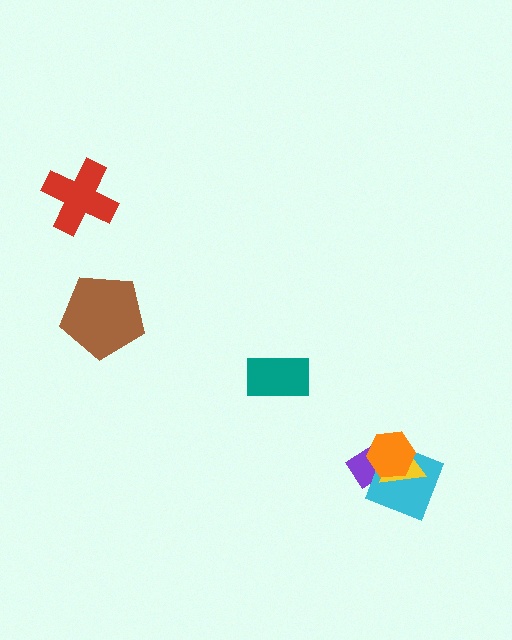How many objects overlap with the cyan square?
3 objects overlap with the cyan square.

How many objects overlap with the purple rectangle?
3 objects overlap with the purple rectangle.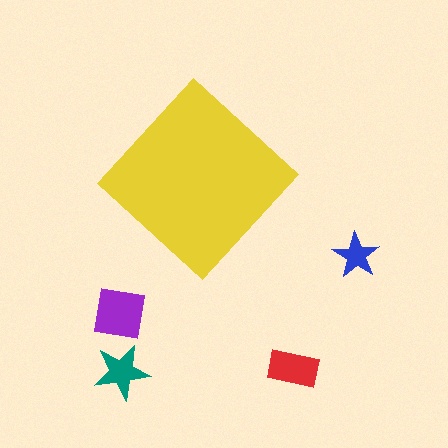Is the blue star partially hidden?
No, the blue star is fully visible.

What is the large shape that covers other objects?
A yellow diamond.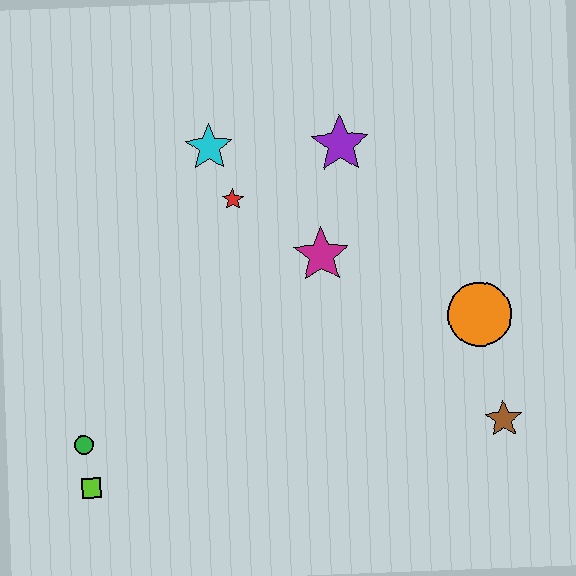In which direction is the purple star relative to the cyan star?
The purple star is to the right of the cyan star.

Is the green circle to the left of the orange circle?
Yes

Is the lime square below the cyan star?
Yes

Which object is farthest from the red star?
The brown star is farthest from the red star.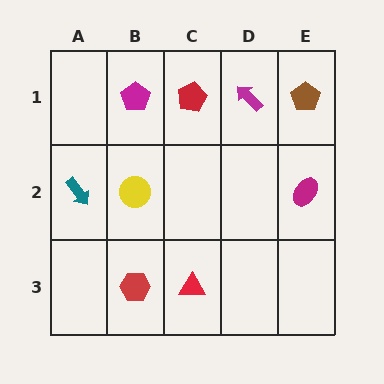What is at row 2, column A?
A teal arrow.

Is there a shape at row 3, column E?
No, that cell is empty.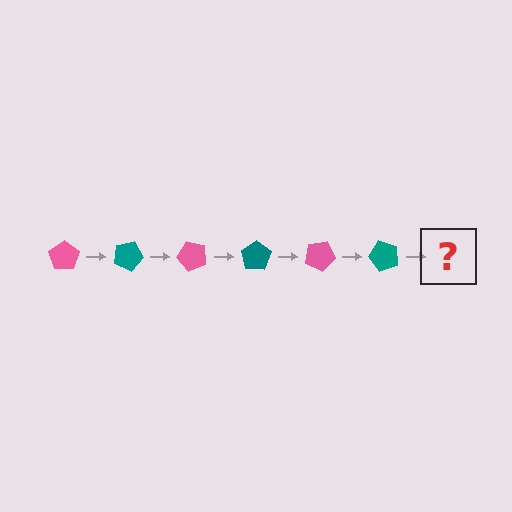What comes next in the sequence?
The next element should be a pink pentagon, rotated 150 degrees from the start.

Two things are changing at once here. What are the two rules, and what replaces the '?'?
The two rules are that it rotates 25 degrees each step and the color cycles through pink and teal. The '?' should be a pink pentagon, rotated 150 degrees from the start.